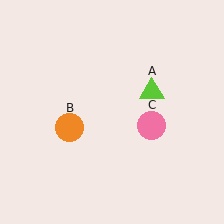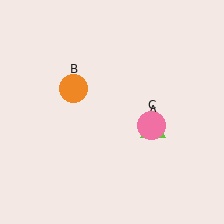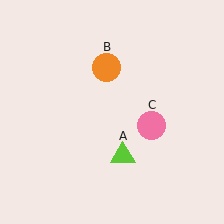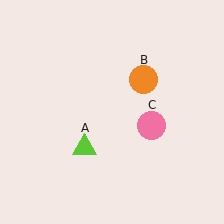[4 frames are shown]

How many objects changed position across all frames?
2 objects changed position: lime triangle (object A), orange circle (object B).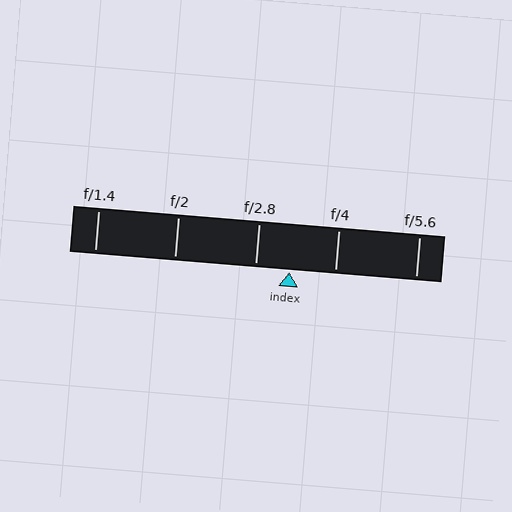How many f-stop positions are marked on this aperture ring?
There are 5 f-stop positions marked.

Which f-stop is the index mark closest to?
The index mark is closest to f/2.8.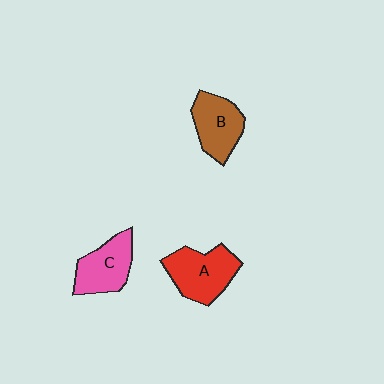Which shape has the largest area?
Shape A (red).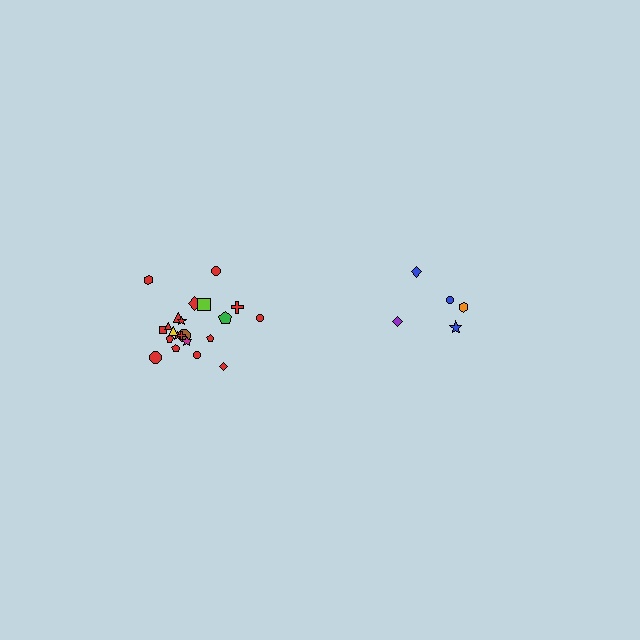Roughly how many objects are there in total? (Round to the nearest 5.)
Roughly 25 objects in total.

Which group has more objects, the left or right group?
The left group.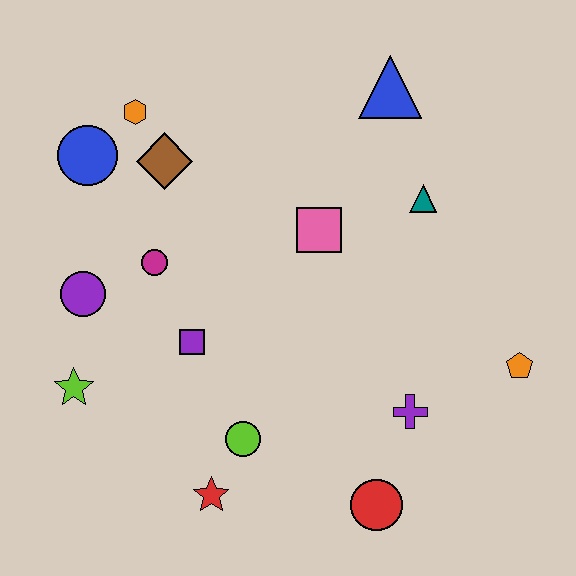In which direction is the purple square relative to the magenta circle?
The purple square is below the magenta circle.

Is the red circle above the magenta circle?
No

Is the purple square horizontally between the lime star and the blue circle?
No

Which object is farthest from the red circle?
The orange hexagon is farthest from the red circle.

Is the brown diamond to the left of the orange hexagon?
No